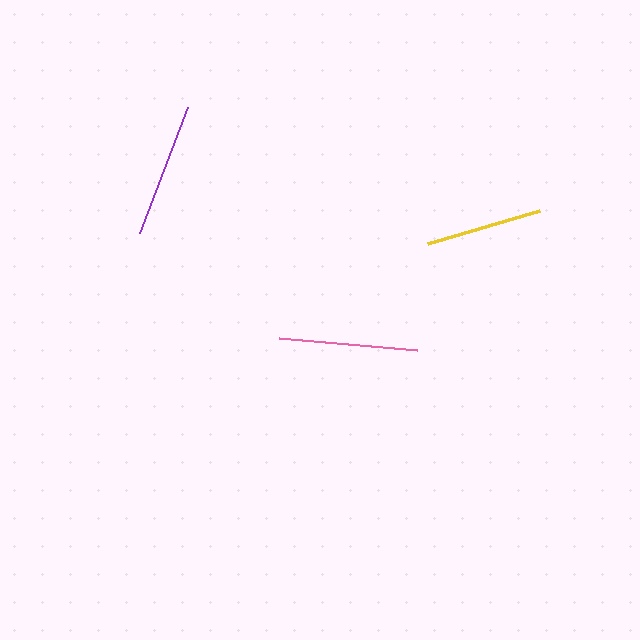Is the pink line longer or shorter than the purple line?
The pink line is longer than the purple line.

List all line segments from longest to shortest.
From longest to shortest: pink, purple, yellow.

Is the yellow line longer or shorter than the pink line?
The pink line is longer than the yellow line.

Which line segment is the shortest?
The yellow line is the shortest at approximately 117 pixels.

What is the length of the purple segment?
The purple segment is approximately 134 pixels long.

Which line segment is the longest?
The pink line is the longest at approximately 139 pixels.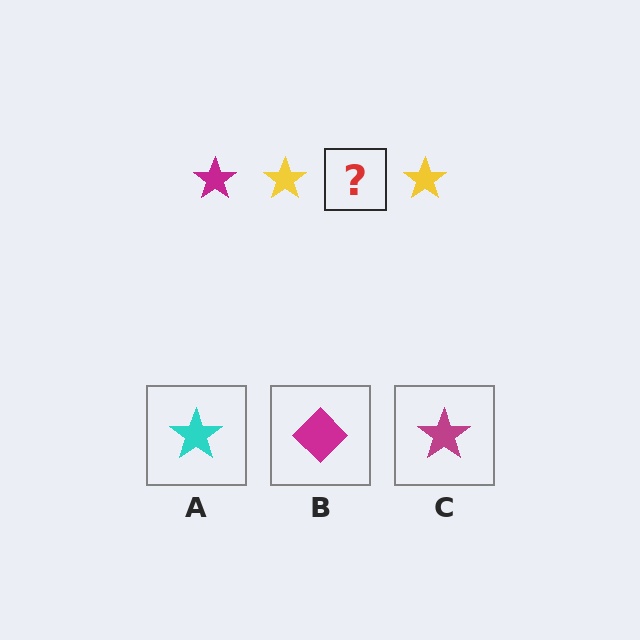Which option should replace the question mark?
Option C.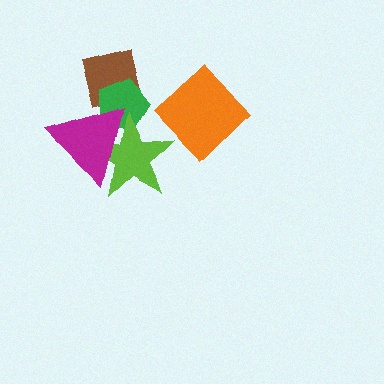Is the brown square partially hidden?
Yes, it is partially covered by another shape.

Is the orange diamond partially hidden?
No, no other shape covers it.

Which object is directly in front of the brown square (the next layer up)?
The green pentagon is directly in front of the brown square.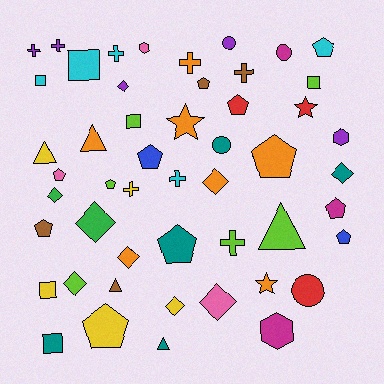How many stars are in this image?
There are 3 stars.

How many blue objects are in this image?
There are 2 blue objects.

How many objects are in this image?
There are 50 objects.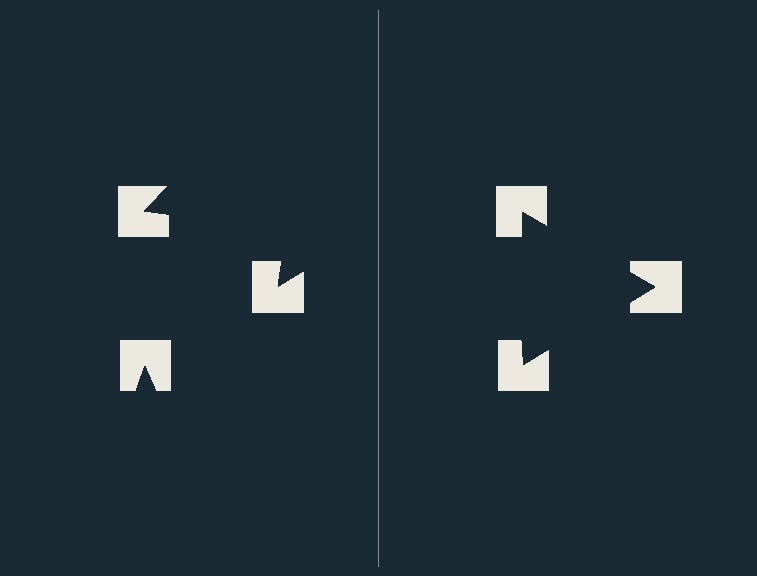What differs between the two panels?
The notched squares are positioned identically on both sides; only the wedge orientations differ. On the right they align to a triangle; on the left they are misaligned.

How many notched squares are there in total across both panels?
6 — 3 on each side.